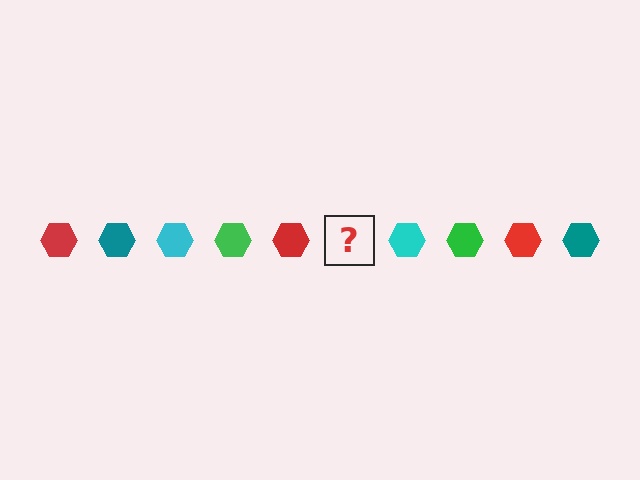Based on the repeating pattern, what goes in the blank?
The blank should be a teal hexagon.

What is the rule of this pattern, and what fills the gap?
The rule is that the pattern cycles through red, teal, cyan, green hexagons. The gap should be filled with a teal hexagon.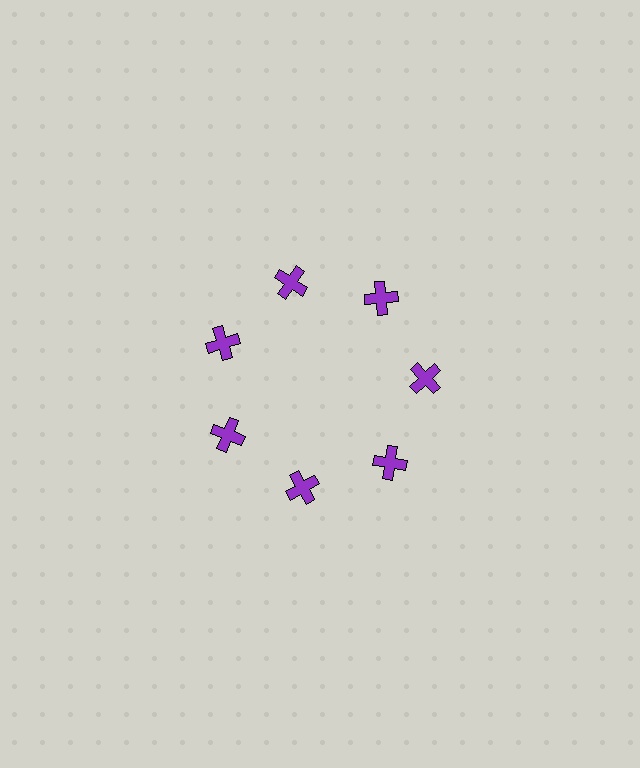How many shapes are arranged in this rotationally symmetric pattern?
There are 7 shapes, arranged in 7 groups of 1.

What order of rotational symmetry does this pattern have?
This pattern has 7-fold rotational symmetry.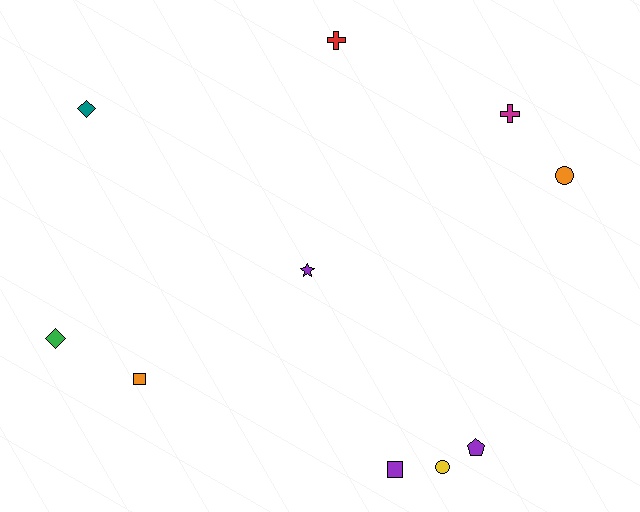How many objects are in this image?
There are 10 objects.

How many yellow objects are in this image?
There is 1 yellow object.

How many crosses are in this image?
There are 2 crosses.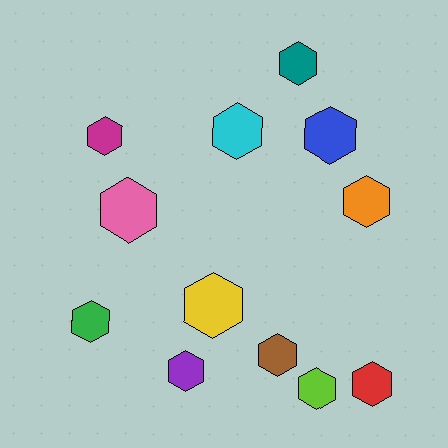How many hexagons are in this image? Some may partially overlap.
There are 12 hexagons.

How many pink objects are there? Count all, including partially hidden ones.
There is 1 pink object.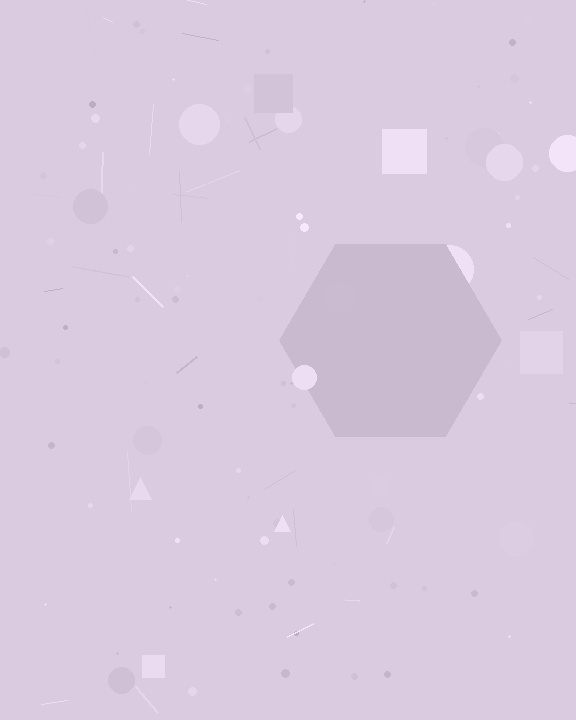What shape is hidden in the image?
A hexagon is hidden in the image.